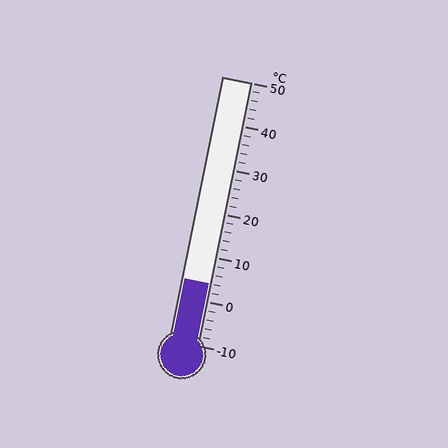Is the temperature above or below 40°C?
The temperature is below 40°C.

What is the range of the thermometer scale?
The thermometer scale ranges from -10°C to 50°C.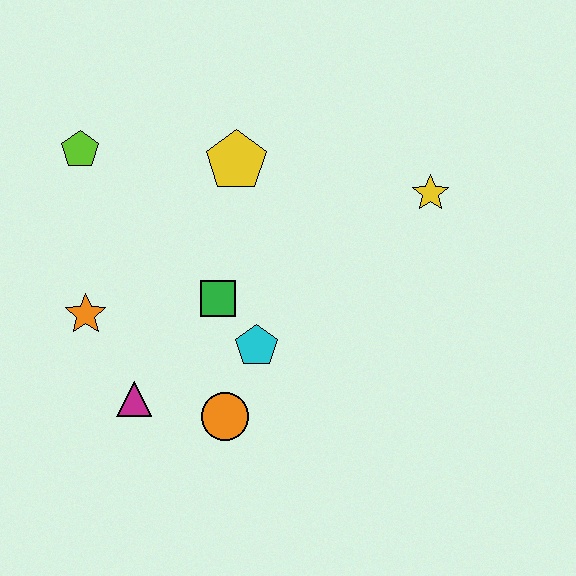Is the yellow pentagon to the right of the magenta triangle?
Yes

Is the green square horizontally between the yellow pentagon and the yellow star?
No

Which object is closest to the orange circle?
The cyan pentagon is closest to the orange circle.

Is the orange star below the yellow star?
Yes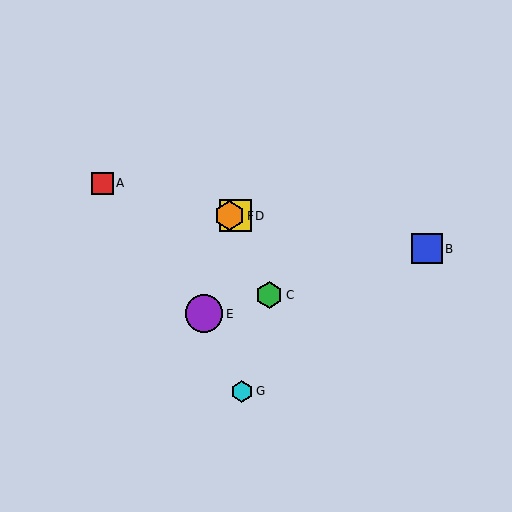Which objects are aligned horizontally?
Objects D, F are aligned horizontally.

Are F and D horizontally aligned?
Yes, both are at y≈216.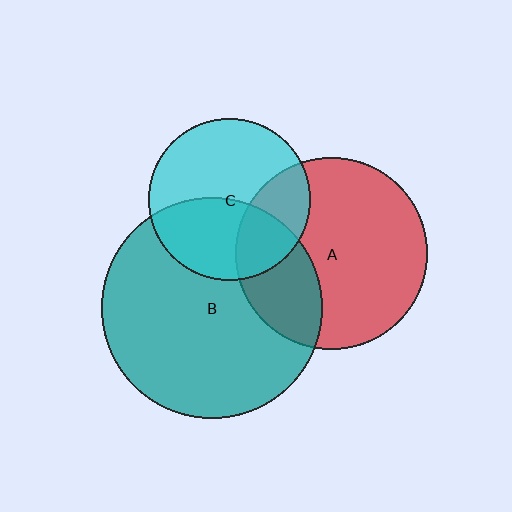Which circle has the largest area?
Circle B (teal).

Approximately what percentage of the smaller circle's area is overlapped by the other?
Approximately 45%.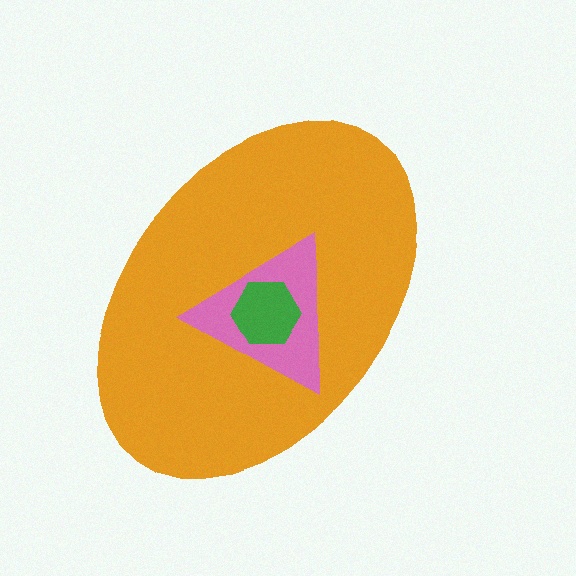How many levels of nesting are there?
3.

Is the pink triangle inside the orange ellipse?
Yes.